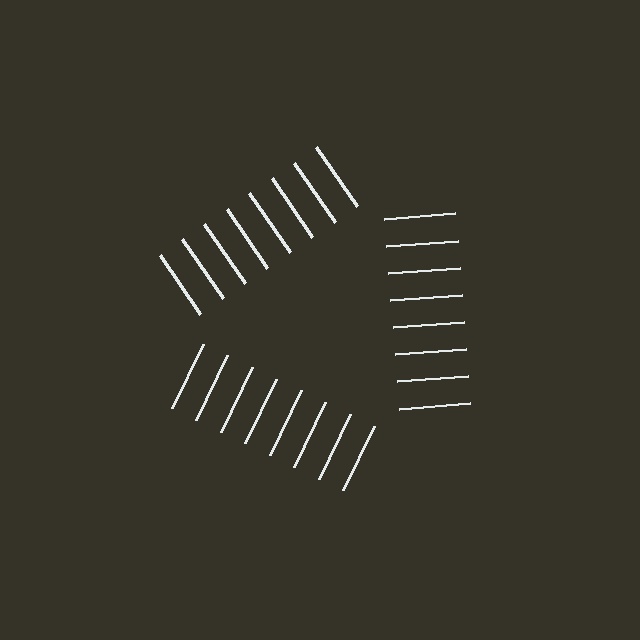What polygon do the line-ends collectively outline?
An illusory triangle — the line segments terminate on its edges but no continuous stroke is drawn.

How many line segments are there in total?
24 — 8 along each of the 3 edges.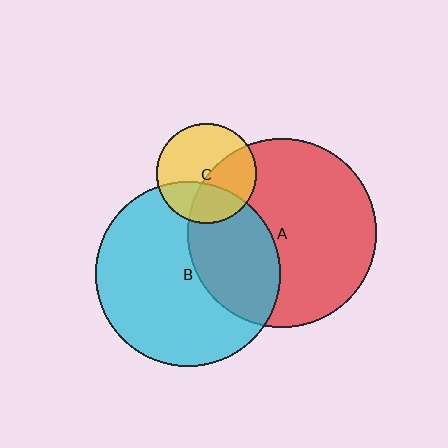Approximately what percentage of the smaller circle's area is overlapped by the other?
Approximately 35%.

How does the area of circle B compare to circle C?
Approximately 3.4 times.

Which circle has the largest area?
Circle A (red).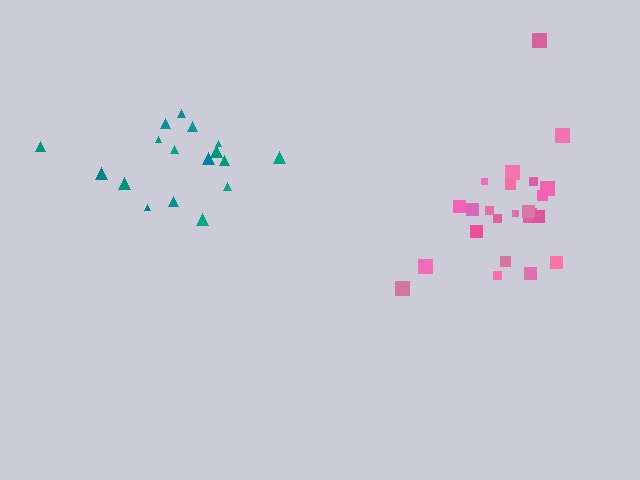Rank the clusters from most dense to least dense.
pink, teal.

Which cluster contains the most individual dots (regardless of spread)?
Pink (24).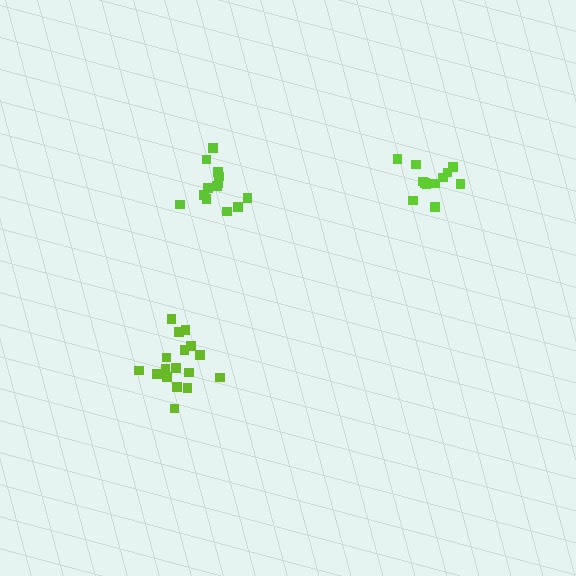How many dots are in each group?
Group 1: 17 dots, Group 2: 13 dots, Group 3: 12 dots (42 total).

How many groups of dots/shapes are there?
There are 3 groups.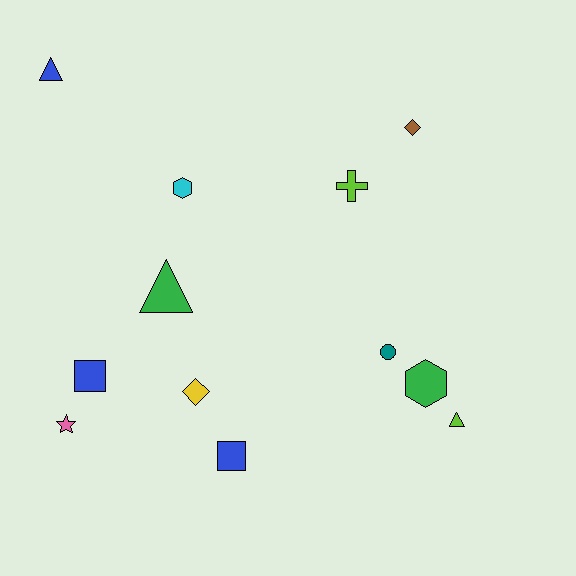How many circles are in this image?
There is 1 circle.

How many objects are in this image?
There are 12 objects.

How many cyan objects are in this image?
There is 1 cyan object.